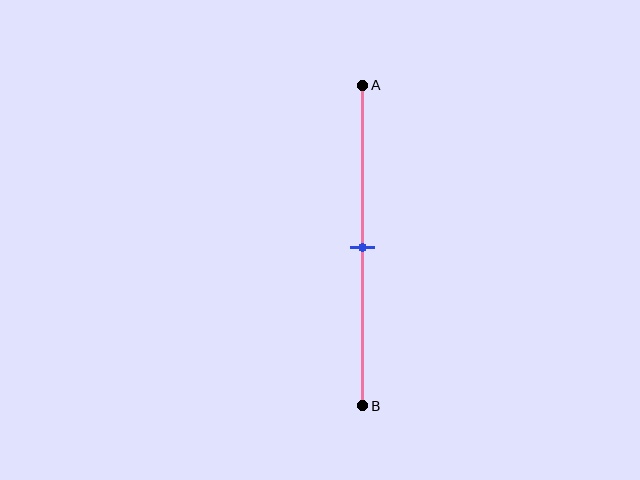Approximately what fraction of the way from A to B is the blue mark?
The blue mark is approximately 50% of the way from A to B.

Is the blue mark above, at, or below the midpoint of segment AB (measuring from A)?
The blue mark is approximately at the midpoint of segment AB.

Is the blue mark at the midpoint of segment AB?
Yes, the mark is approximately at the midpoint.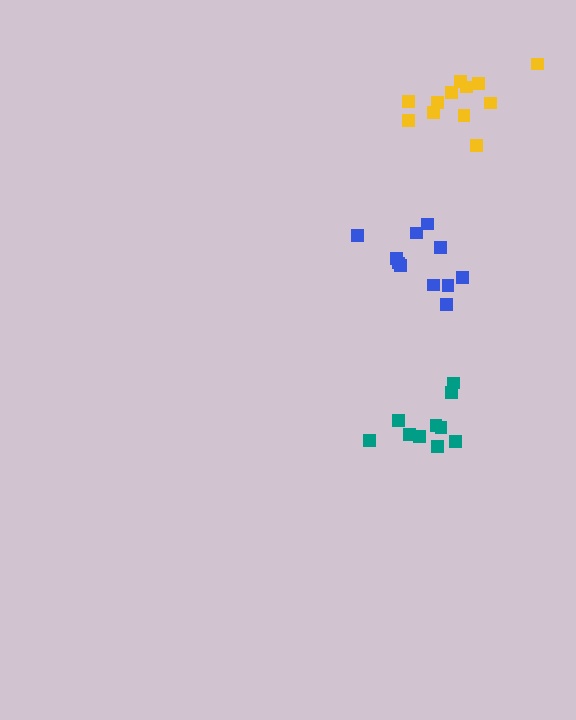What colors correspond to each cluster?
The clusters are colored: teal, blue, yellow.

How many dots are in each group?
Group 1: 10 dots, Group 2: 11 dots, Group 3: 12 dots (33 total).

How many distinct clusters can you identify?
There are 3 distinct clusters.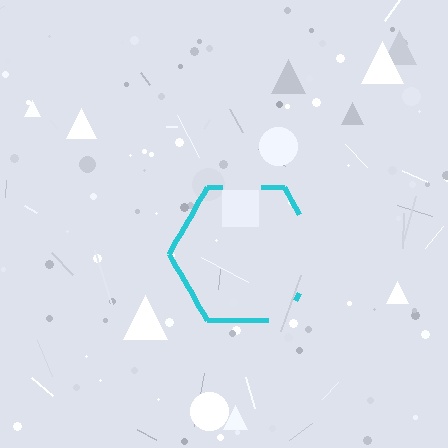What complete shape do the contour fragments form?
The contour fragments form a hexagon.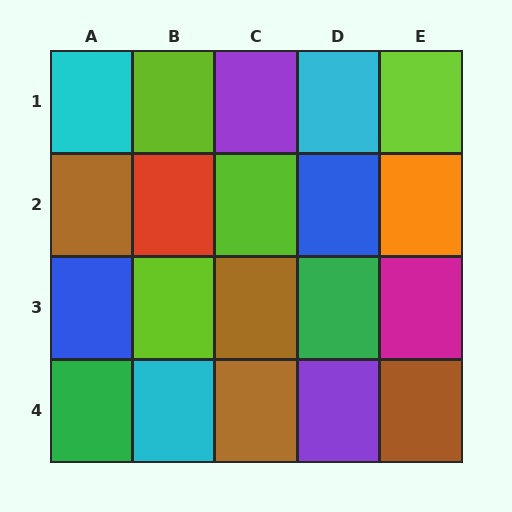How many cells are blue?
2 cells are blue.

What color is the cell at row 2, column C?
Lime.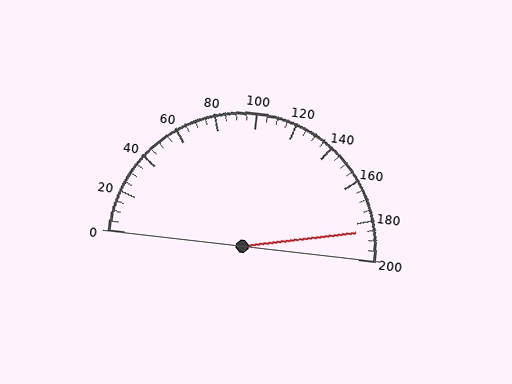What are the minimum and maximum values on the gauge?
The gauge ranges from 0 to 200.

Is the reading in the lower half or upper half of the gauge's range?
The reading is in the upper half of the range (0 to 200).